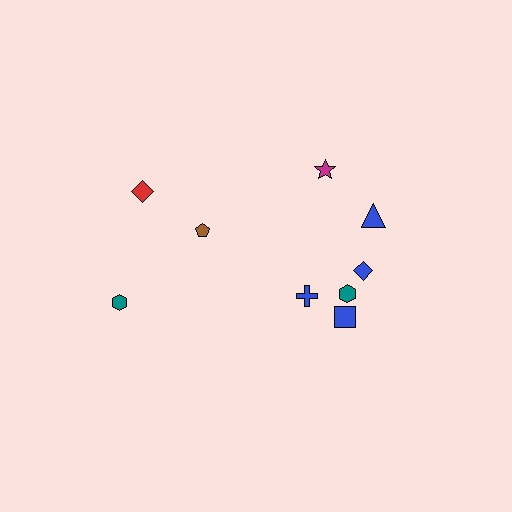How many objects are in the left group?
There are 3 objects.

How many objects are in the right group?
There are 6 objects.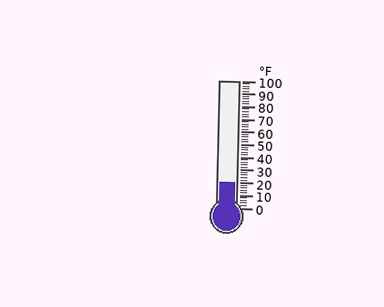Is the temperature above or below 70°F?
The temperature is below 70°F.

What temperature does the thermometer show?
The thermometer shows approximately 20°F.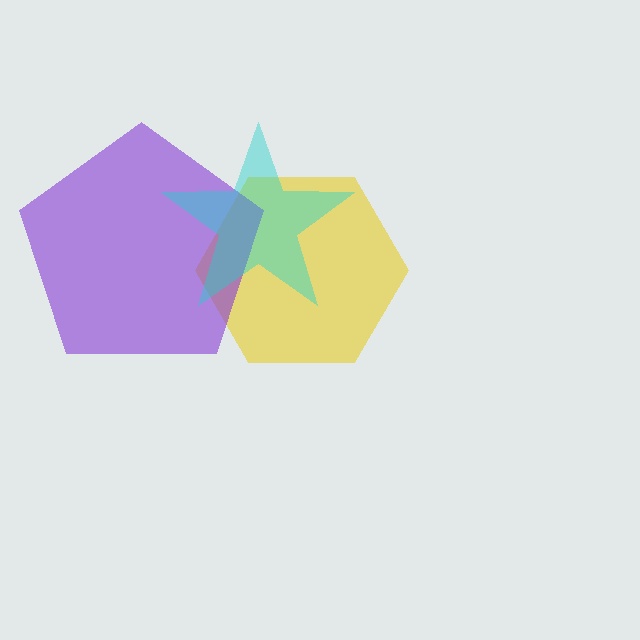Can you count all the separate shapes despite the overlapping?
Yes, there are 3 separate shapes.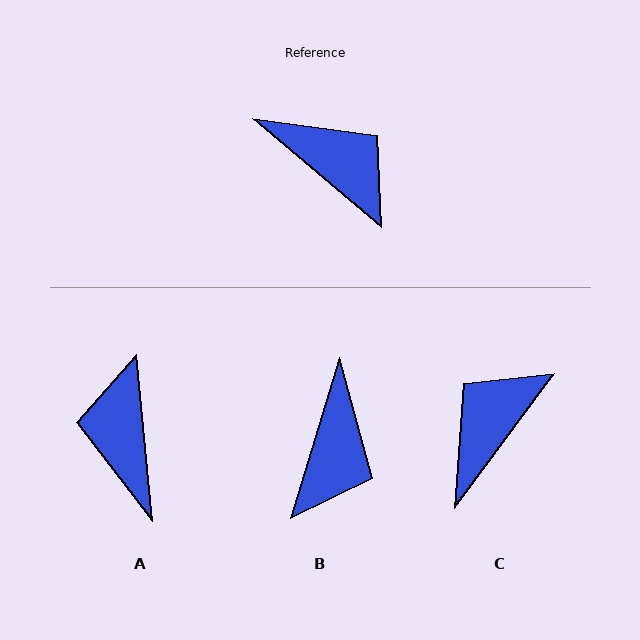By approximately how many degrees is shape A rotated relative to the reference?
Approximately 135 degrees counter-clockwise.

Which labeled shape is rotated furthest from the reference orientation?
A, about 135 degrees away.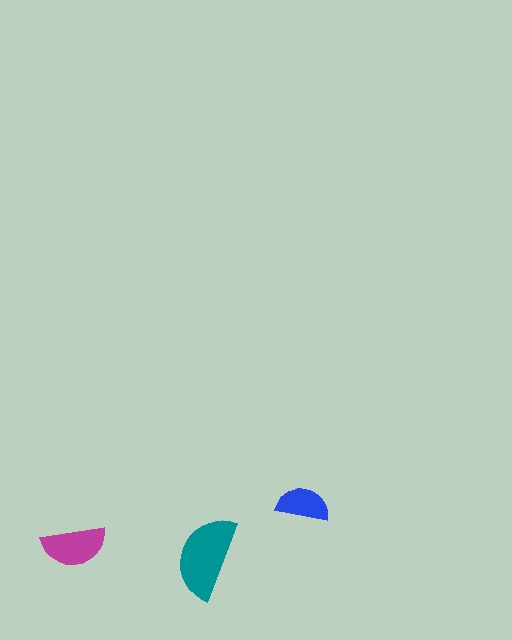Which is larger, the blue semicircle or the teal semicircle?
The teal one.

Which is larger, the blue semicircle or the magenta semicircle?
The magenta one.